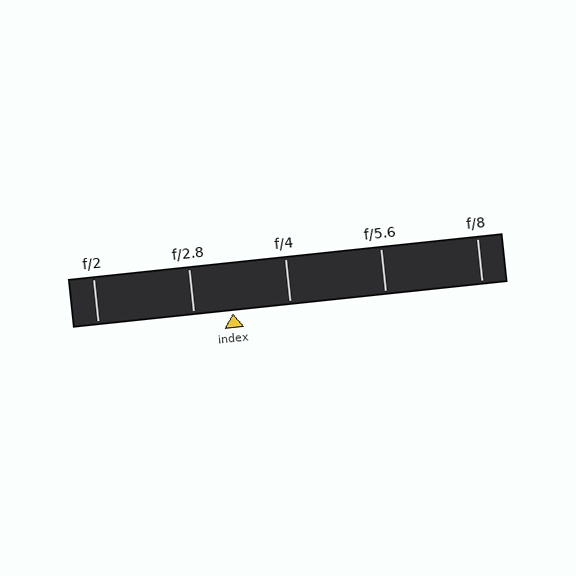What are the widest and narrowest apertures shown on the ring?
The widest aperture shown is f/2 and the narrowest is f/8.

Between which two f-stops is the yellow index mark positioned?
The index mark is between f/2.8 and f/4.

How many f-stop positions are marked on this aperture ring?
There are 5 f-stop positions marked.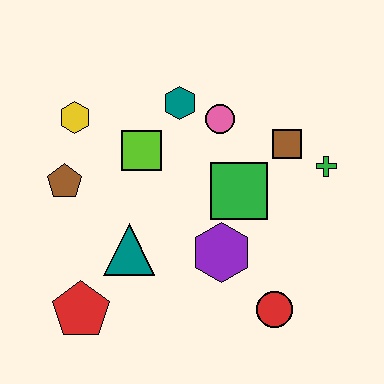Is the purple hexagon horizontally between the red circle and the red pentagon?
Yes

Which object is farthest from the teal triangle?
The green cross is farthest from the teal triangle.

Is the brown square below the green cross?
No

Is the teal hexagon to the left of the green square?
Yes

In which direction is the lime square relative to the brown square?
The lime square is to the left of the brown square.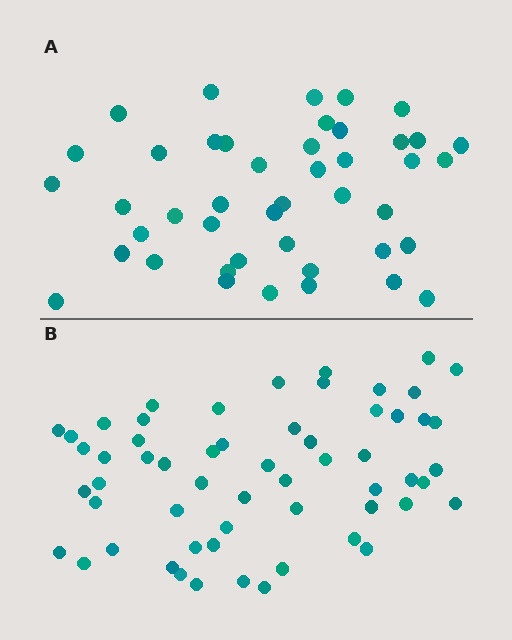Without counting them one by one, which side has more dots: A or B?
Region B (the bottom region) has more dots.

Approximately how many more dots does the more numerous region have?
Region B has approximately 15 more dots than region A.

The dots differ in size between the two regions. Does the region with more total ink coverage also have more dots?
No. Region A has more total ink coverage because its dots are larger, but region B actually contains more individual dots. Total area can be misleading — the number of items is what matters here.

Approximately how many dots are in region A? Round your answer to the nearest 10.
About 40 dots. (The exact count is 44, which rounds to 40.)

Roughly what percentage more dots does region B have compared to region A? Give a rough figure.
About 30% more.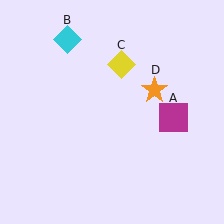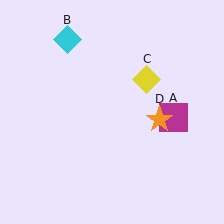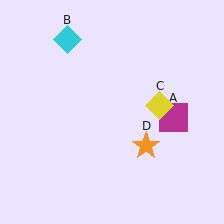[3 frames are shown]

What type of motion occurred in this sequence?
The yellow diamond (object C), orange star (object D) rotated clockwise around the center of the scene.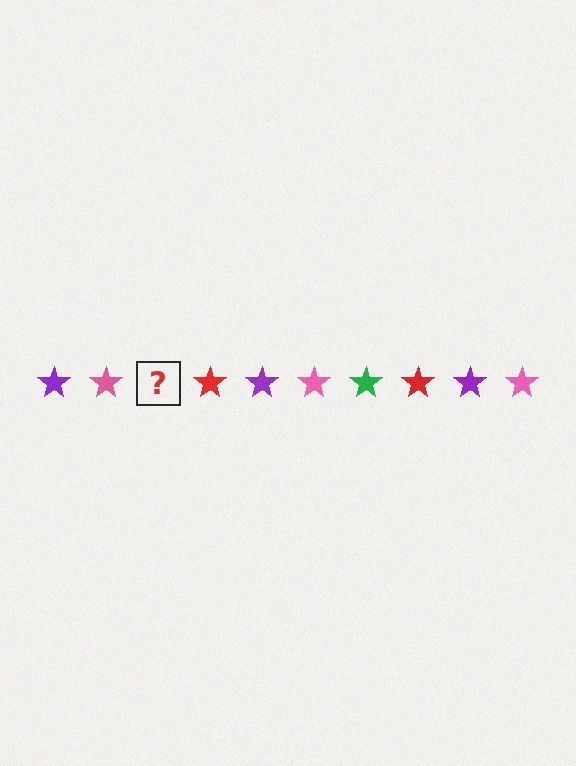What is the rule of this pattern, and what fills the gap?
The rule is that the pattern cycles through purple, pink, green, red stars. The gap should be filled with a green star.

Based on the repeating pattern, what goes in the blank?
The blank should be a green star.